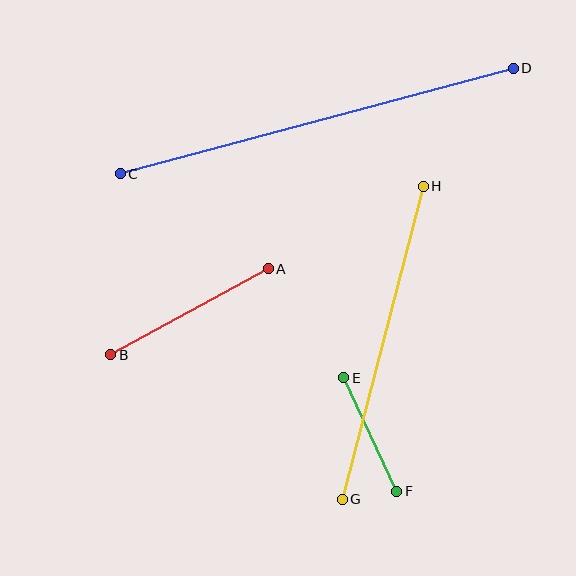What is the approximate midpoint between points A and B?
The midpoint is at approximately (189, 312) pixels.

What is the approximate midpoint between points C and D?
The midpoint is at approximately (317, 121) pixels.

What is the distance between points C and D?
The distance is approximately 407 pixels.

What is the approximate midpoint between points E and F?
The midpoint is at approximately (370, 434) pixels.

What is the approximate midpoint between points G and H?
The midpoint is at approximately (383, 343) pixels.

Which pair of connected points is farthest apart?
Points C and D are farthest apart.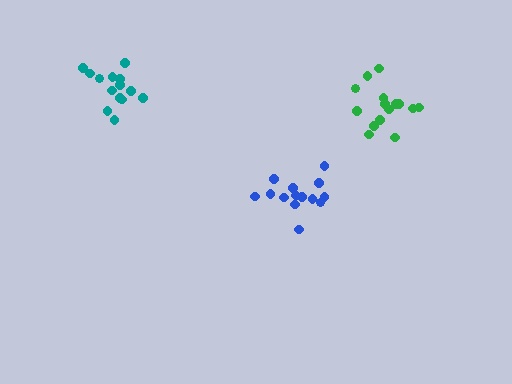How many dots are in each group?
Group 1: 14 dots, Group 2: 15 dots, Group 3: 14 dots (43 total).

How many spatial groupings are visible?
There are 3 spatial groupings.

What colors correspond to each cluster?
The clusters are colored: blue, green, teal.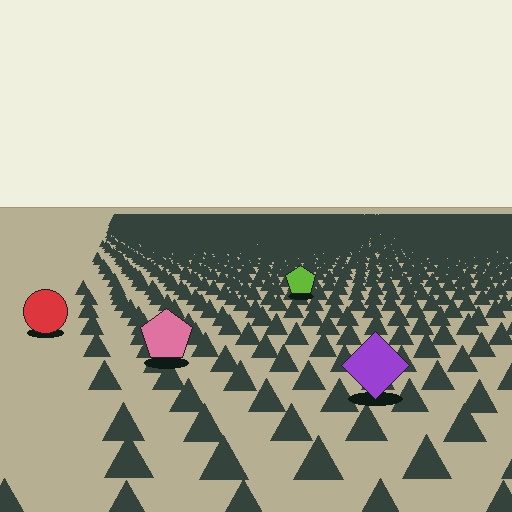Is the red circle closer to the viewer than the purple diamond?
No. The purple diamond is closer — you can tell from the texture gradient: the ground texture is coarser near it.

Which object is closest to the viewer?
The purple diamond is closest. The texture marks near it are larger and more spread out.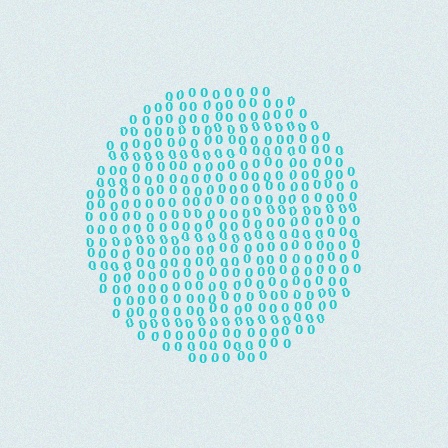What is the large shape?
The large shape is a circle.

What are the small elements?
The small elements are digit 0's.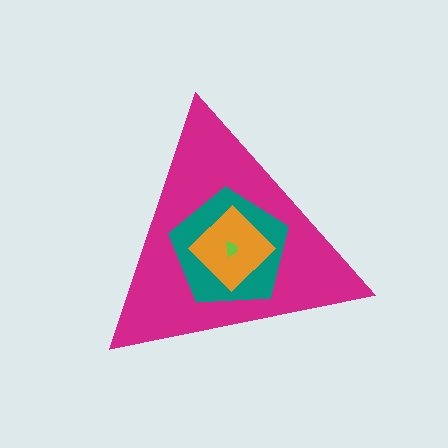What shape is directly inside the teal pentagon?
The orange diamond.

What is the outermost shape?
The magenta triangle.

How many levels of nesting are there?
4.